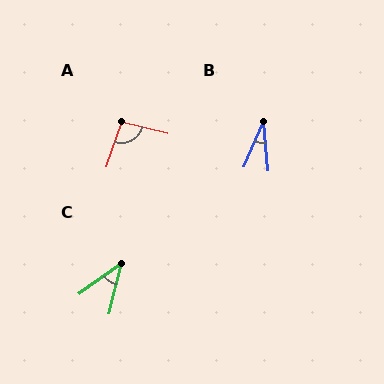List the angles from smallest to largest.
B (28°), C (41°), A (96°).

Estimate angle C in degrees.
Approximately 41 degrees.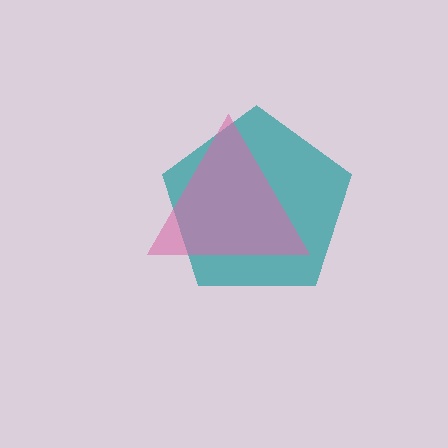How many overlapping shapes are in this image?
There are 2 overlapping shapes in the image.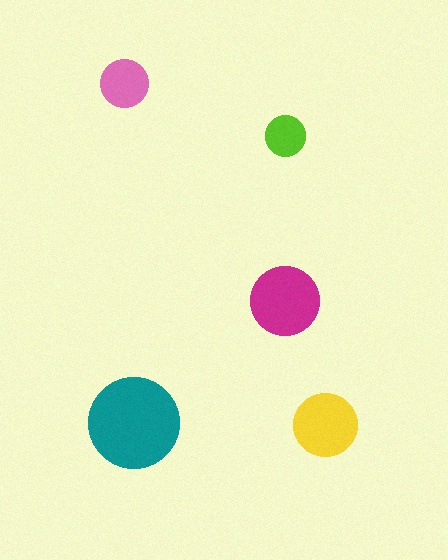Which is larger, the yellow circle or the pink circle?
The yellow one.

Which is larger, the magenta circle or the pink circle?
The magenta one.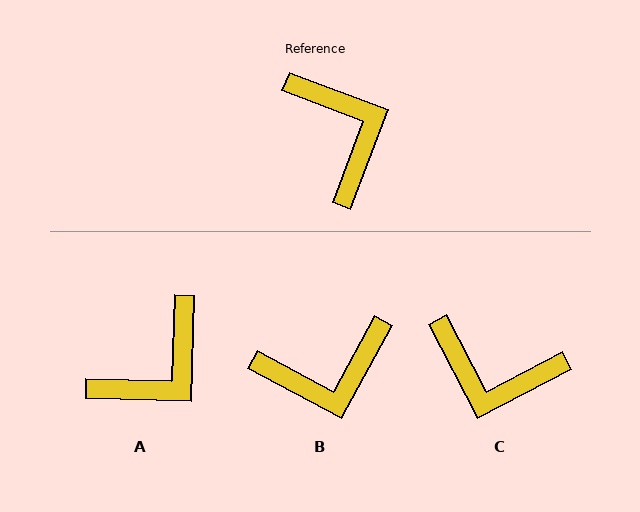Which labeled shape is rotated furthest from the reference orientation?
C, about 132 degrees away.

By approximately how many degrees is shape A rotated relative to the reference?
Approximately 71 degrees clockwise.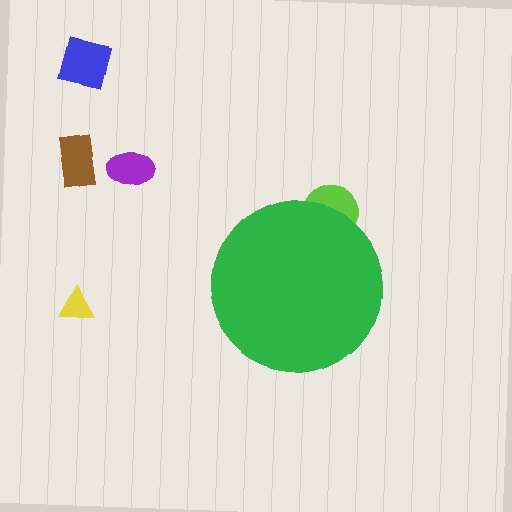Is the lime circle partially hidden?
Yes, the lime circle is partially hidden behind the green circle.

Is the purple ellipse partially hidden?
No, the purple ellipse is fully visible.